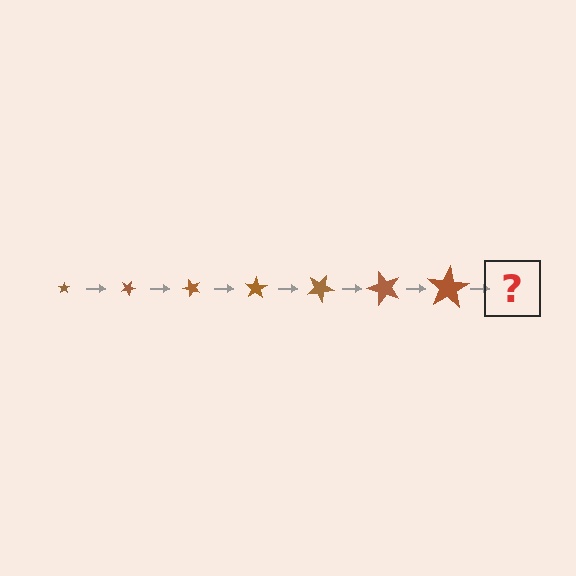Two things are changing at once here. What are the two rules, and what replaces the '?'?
The two rules are that the star grows larger each step and it rotates 25 degrees each step. The '?' should be a star, larger than the previous one and rotated 175 degrees from the start.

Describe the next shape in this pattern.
It should be a star, larger than the previous one and rotated 175 degrees from the start.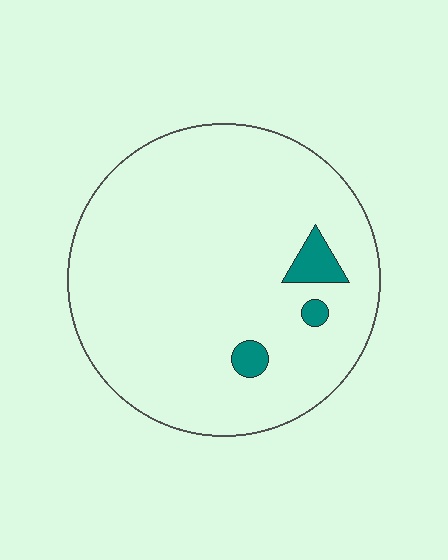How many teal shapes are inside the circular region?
3.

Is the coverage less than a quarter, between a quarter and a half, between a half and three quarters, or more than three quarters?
Less than a quarter.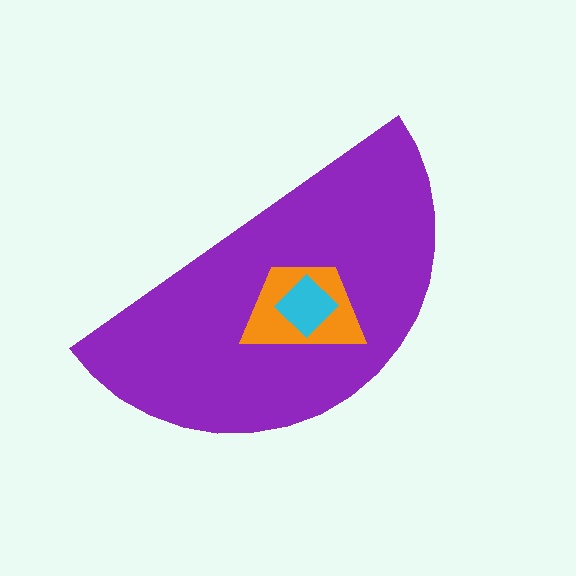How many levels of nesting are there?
3.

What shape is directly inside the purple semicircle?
The orange trapezoid.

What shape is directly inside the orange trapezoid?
The cyan diamond.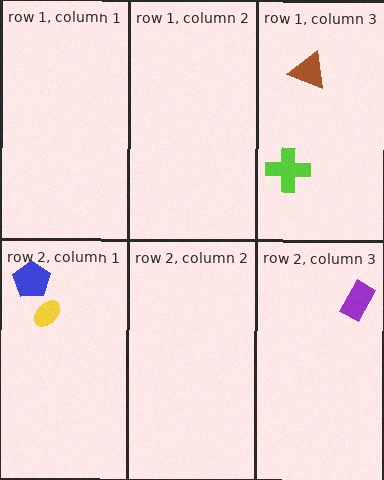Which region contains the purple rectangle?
The row 2, column 3 region.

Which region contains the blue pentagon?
The row 2, column 1 region.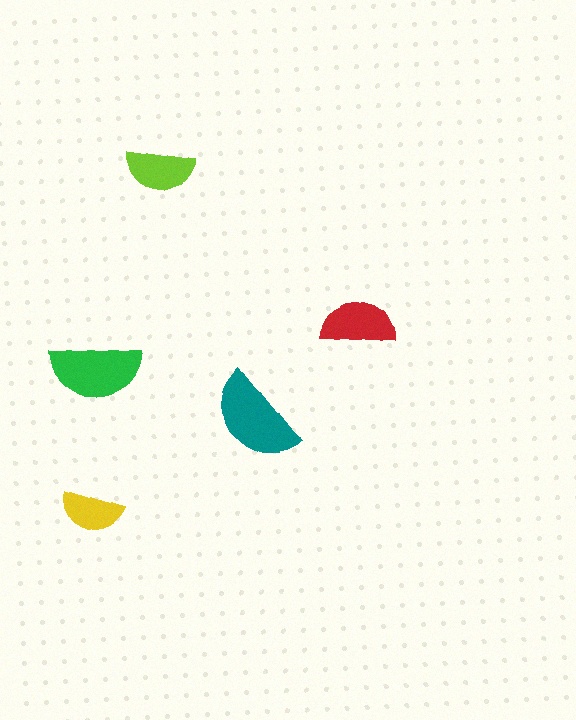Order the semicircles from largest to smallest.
the teal one, the green one, the red one, the lime one, the yellow one.